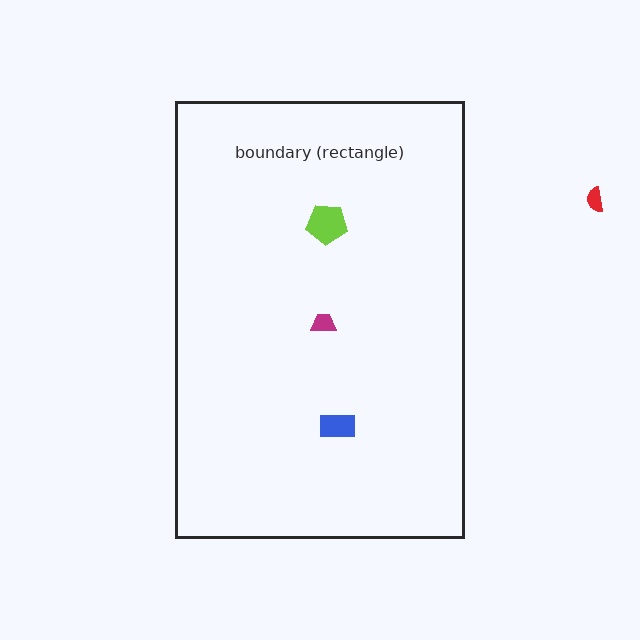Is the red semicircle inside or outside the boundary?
Outside.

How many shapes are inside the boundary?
3 inside, 1 outside.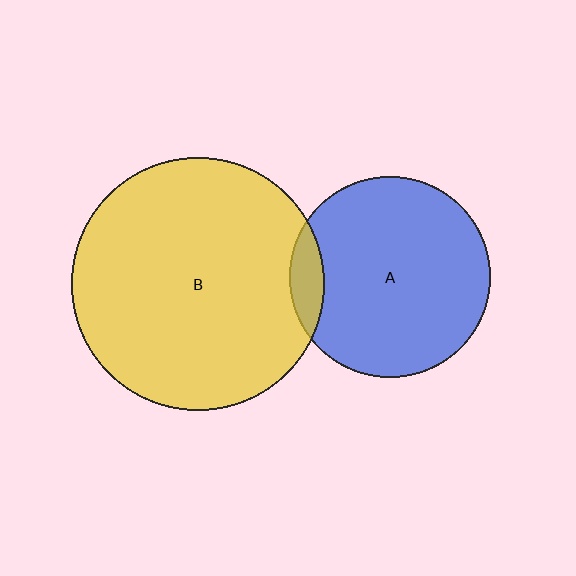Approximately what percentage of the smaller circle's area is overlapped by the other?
Approximately 10%.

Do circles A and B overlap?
Yes.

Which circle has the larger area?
Circle B (yellow).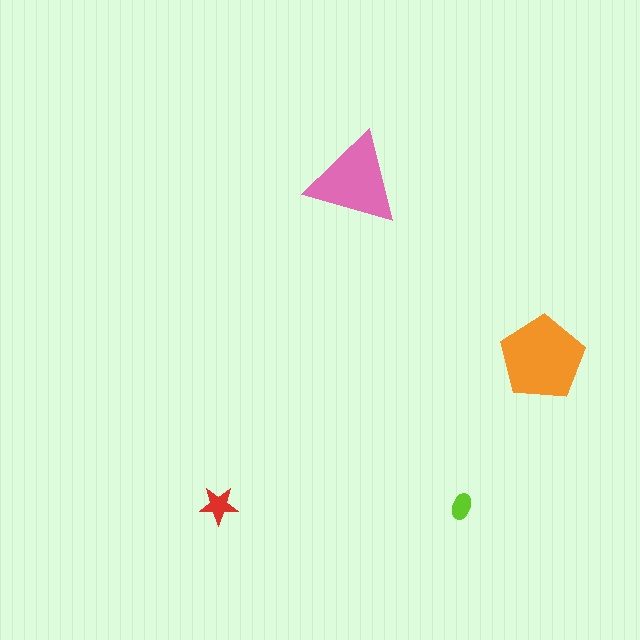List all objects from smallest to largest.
The lime ellipse, the red star, the pink triangle, the orange pentagon.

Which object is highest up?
The pink triangle is topmost.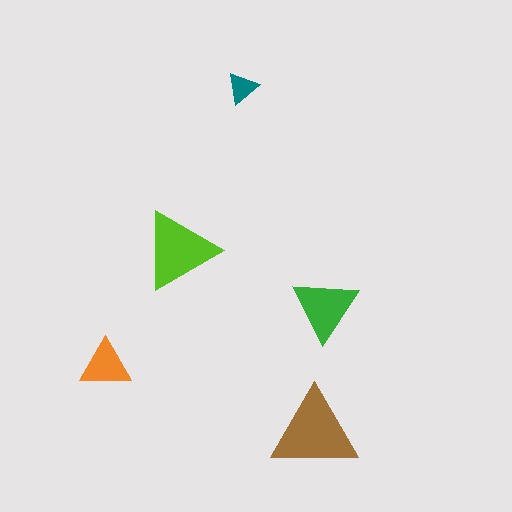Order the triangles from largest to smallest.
the brown one, the lime one, the green one, the orange one, the teal one.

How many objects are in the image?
There are 5 objects in the image.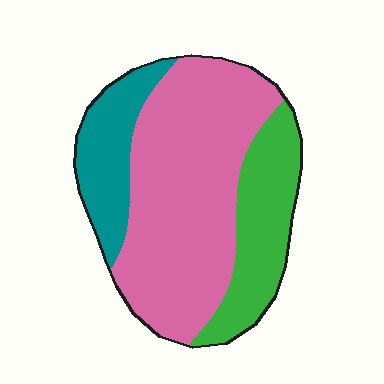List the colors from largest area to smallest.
From largest to smallest: pink, green, teal.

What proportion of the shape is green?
Green takes up about one quarter (1/4) of the shape.